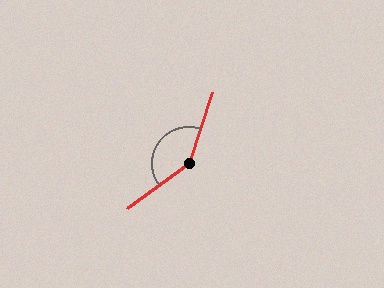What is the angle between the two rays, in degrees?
Approximately 144 degrees.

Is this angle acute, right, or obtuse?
It is obtuse.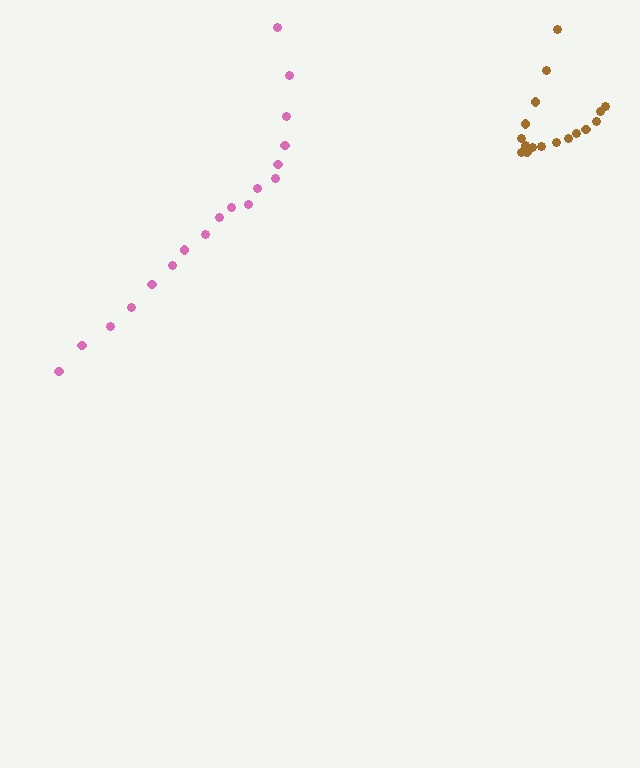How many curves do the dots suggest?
There are 2 distinct paths.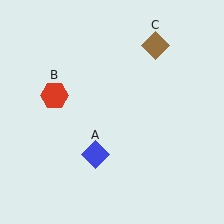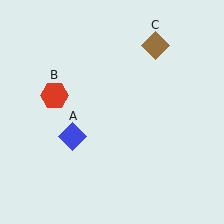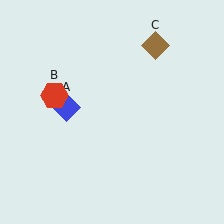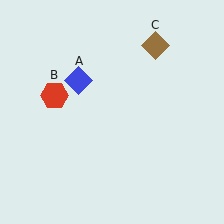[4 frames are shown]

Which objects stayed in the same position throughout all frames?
Red hexagon (object B) and brown diamond (object C) remained stationary.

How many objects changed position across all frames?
1 object changed position: blue diamond (object A).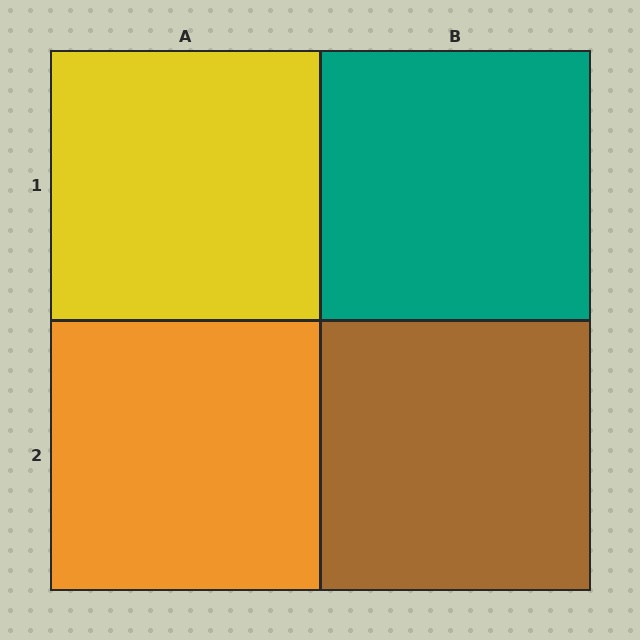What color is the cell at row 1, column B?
Teal.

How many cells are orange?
1 cell is orange.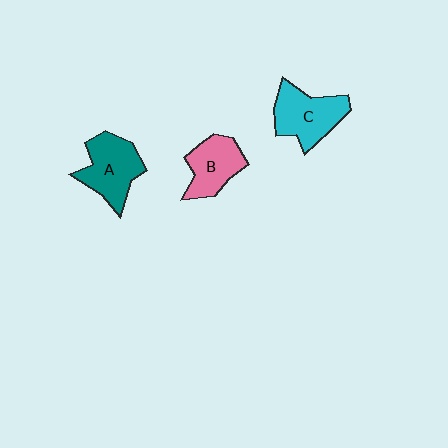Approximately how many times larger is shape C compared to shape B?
Approximately 1.2 times.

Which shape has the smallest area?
Shape B (pink).